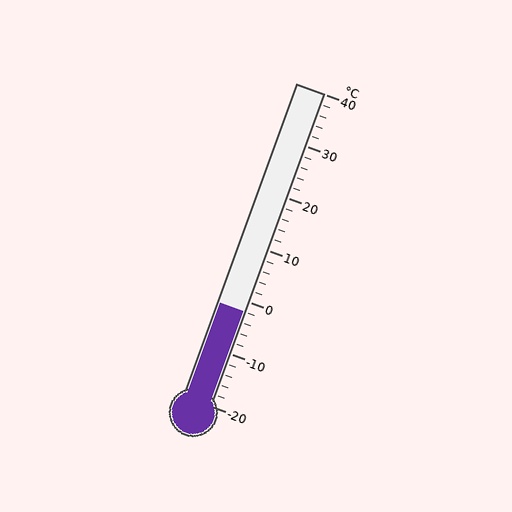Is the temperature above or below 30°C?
The temperature is below 30°C.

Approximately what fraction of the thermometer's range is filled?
The thermometer is filled to approximately 30% of its range.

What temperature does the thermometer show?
The thermometer shows approximately -2°C.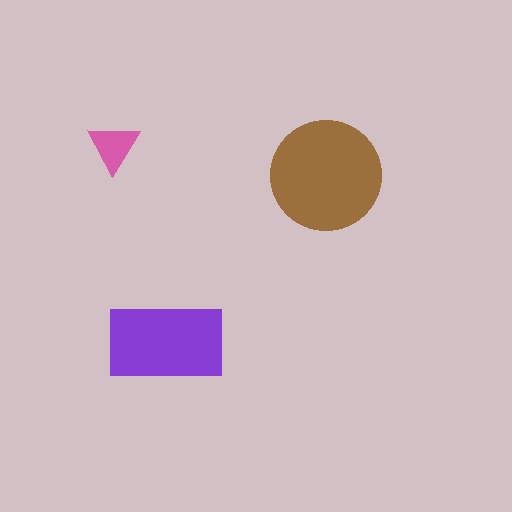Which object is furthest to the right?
The brown circle is rightmost.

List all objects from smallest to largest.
The pink triangle, the purple rectangle, the brown circle.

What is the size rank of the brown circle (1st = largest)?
1st.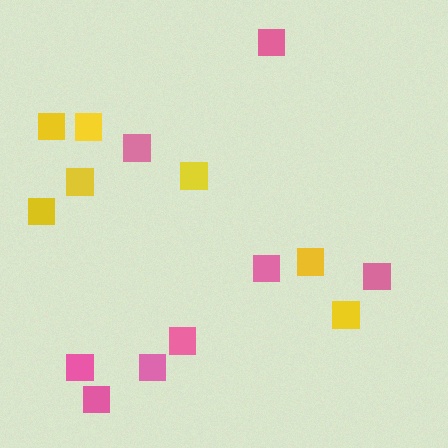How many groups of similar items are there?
There are 2 groups: one group of yellow squares (7) and one group of pink squares (8).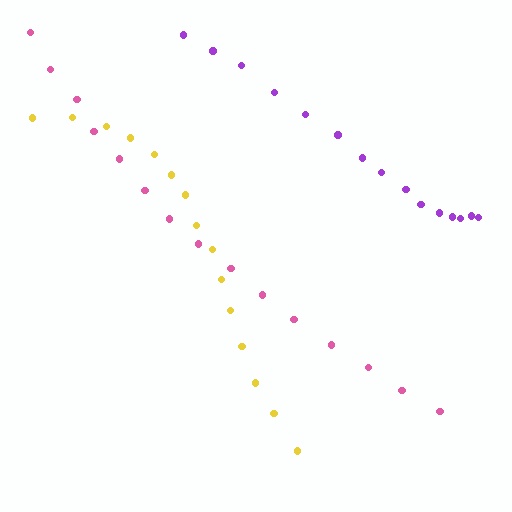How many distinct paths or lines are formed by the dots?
There are 3 distinct paths.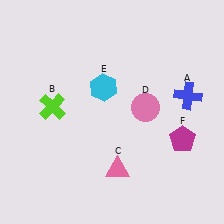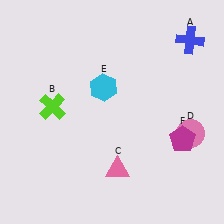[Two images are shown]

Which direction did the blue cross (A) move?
The blue cross (A) moved up.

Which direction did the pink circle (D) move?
The pink circle (D) moved right.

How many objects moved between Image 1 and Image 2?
2 objects moved between the two images.